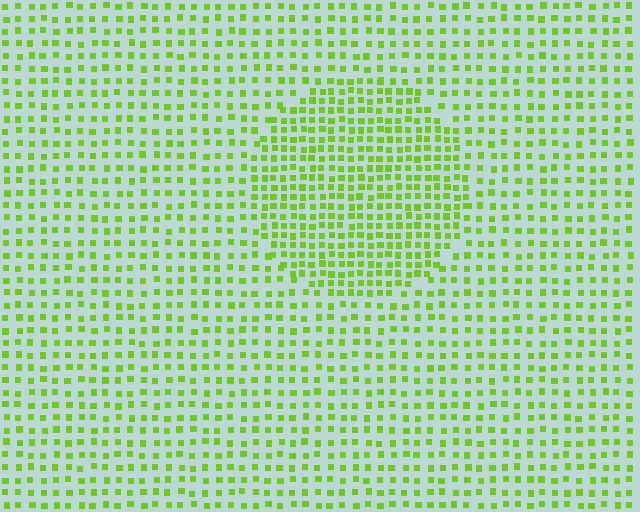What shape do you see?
I see a circle.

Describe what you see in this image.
The image contains small lime elements arranged at two different densities. A circle-shaped region is visible where the elements are more densely packed than the surrounding area.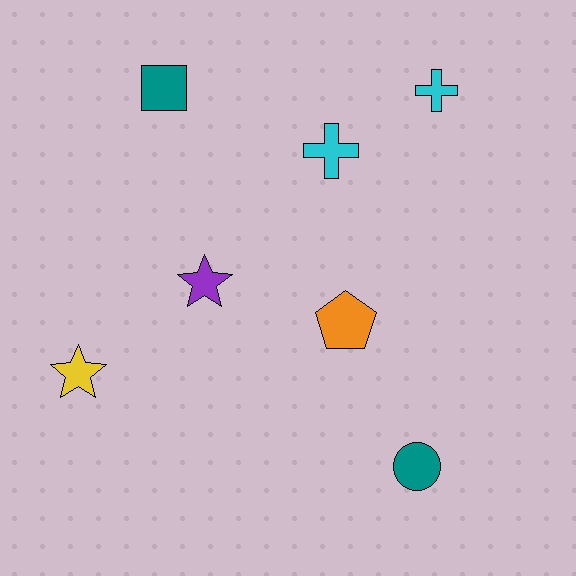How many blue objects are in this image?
There are no blue objects.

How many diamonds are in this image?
There are no diamonds.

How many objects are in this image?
There are 7 objects.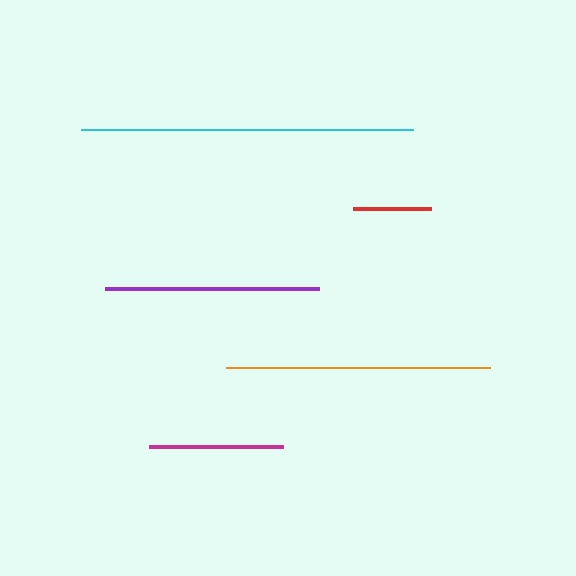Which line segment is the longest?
The cyan line is the longest at approximately 332 pixels.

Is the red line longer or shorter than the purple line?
The purple line is longer than the red line.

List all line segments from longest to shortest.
From longest to shortest: cyan, orange, purple, magenta, red.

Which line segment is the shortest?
The red line is the shortest at approximately 78 pixels.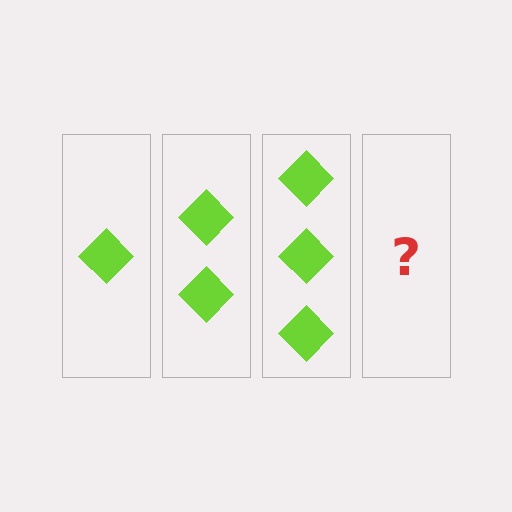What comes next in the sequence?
The next element should be 4 diamonds.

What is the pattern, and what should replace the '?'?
The pattern is that each step adds one more diamond. The '?' should be 4 diamonds.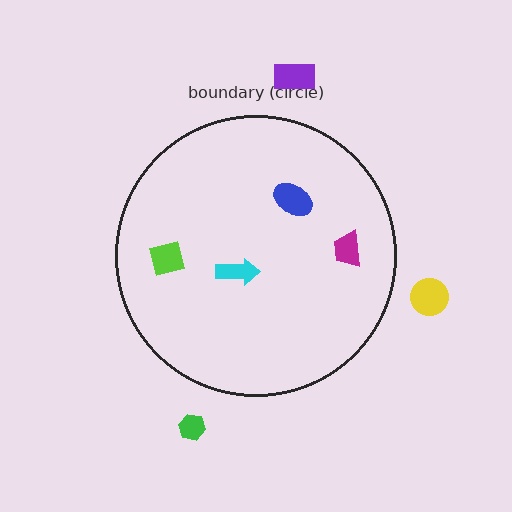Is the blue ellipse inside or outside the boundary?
Inside.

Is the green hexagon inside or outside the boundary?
Outside.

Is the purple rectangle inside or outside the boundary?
Outside.